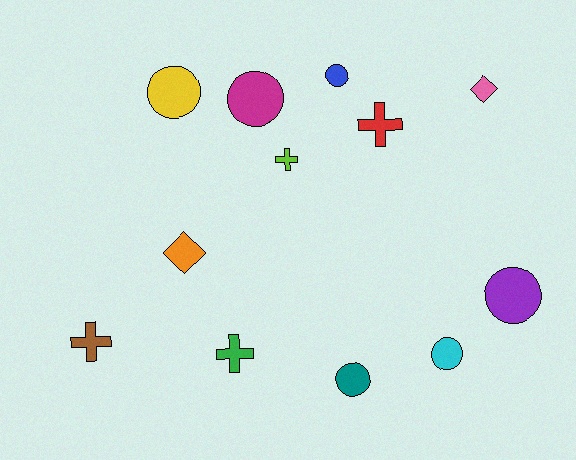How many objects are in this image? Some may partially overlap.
There are 12 objects.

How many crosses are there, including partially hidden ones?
There are 4 crosses.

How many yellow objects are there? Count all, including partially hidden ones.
There is 1 yellow object.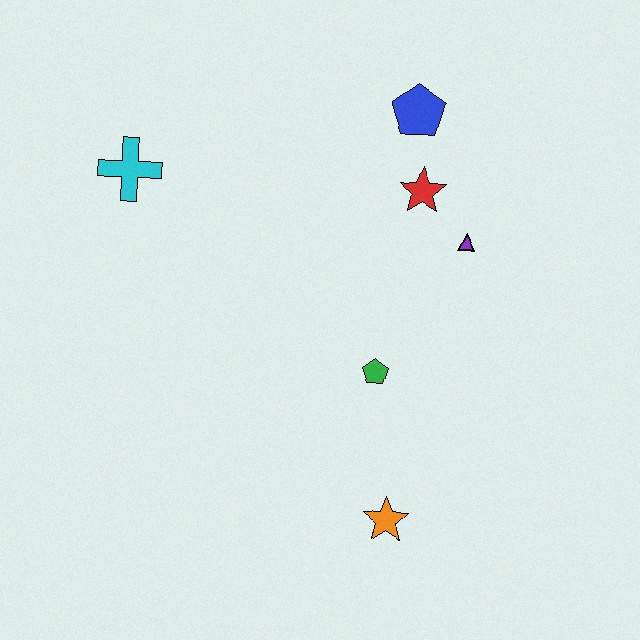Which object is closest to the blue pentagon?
The red star is closest to the blue pentagon.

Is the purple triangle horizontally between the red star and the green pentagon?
No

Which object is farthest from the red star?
The orange star is farthest from the red star.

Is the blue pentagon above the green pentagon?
Yes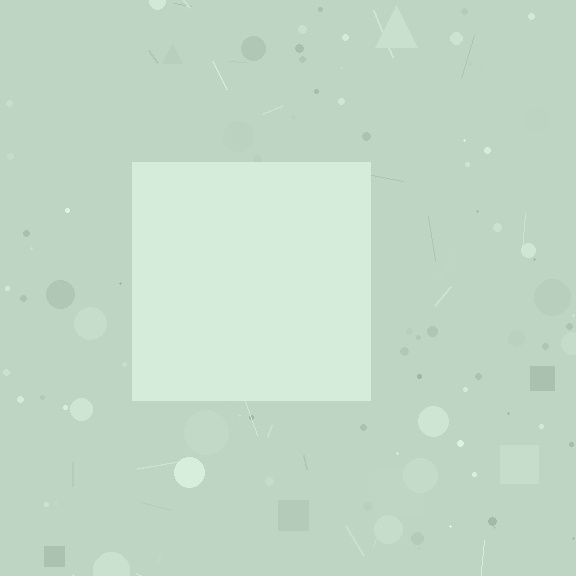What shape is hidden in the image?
A square is hidden in the image.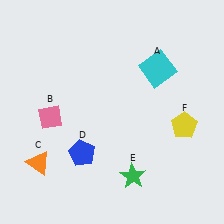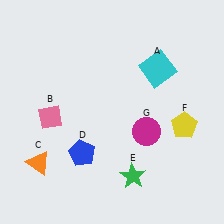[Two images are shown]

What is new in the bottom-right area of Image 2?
A magenta circle (G) was added in the bottom-right area of Image 2.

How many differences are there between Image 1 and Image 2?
There is 1 difference between the two images.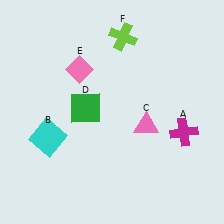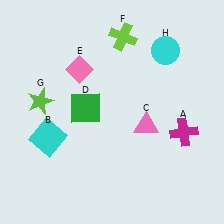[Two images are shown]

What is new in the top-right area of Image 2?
A cyan circle (H) was added in the top-right area of Image 2.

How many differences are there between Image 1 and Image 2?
There are 2 differences between the two images.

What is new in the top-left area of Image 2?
A lime star (G) was added in the top-left area of Image 2.